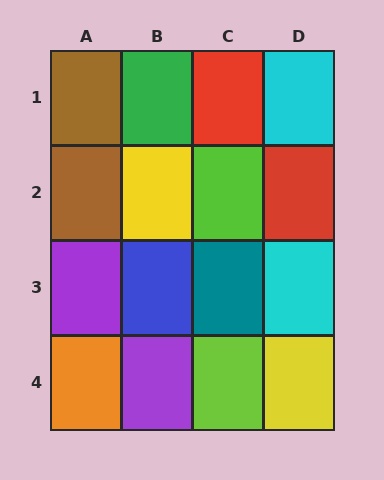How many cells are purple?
2 cells are purple.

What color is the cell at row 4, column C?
Lime.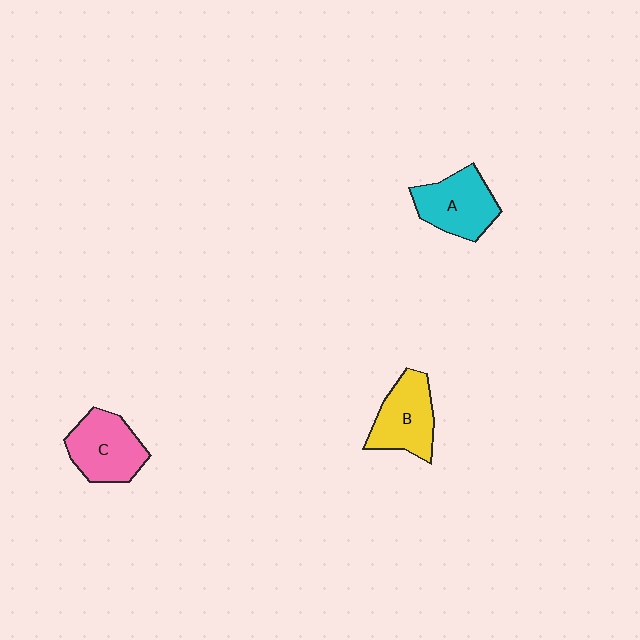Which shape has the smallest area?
Shape B (yellow).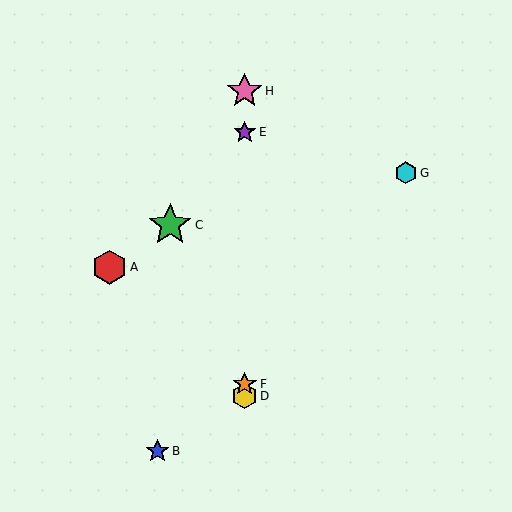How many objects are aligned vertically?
4 objects (D, E, F, H) are aligned vertically.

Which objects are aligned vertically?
Objects D, E, F, H are aligned vertically.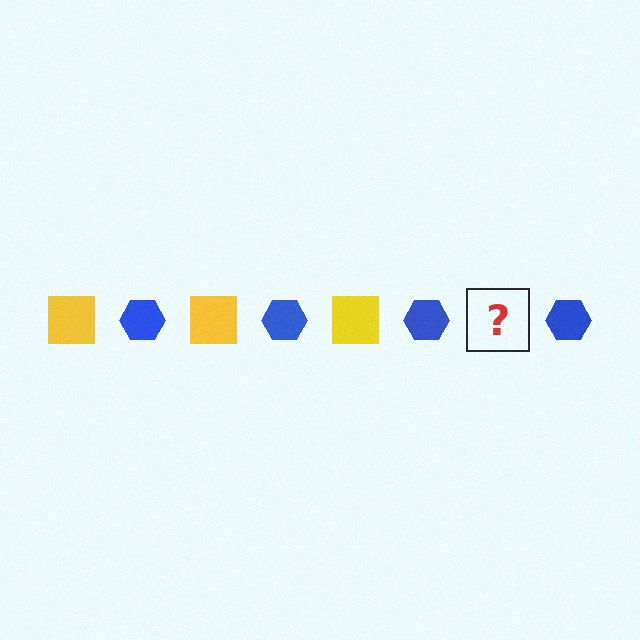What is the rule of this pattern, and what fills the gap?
The rule is that the pattern alternates between yellow square and blue hexagon. The gap should be filled with a yellow square.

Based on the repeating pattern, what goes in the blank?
The blank should be a yellow square.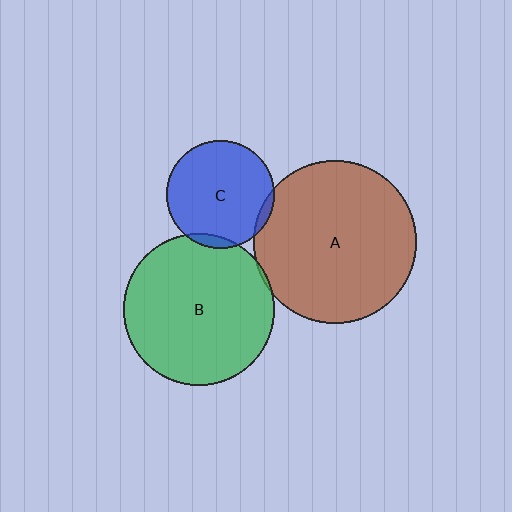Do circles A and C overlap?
Yes.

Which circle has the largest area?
Circle A (brown).